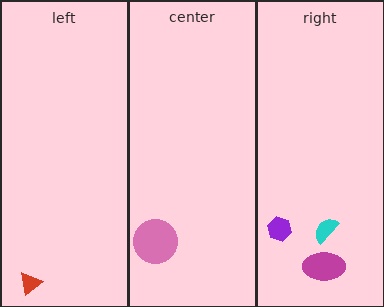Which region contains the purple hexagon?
The right region.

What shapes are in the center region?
The pink circle.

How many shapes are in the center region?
1.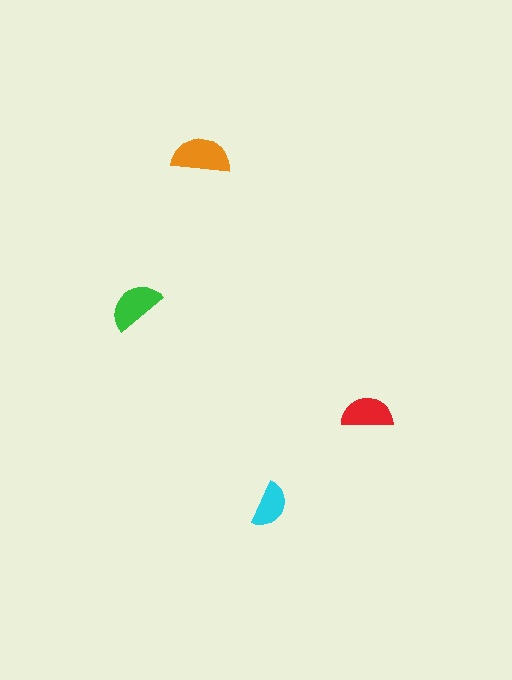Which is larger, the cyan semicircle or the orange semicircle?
The orange one.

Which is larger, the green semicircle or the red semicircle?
The green one.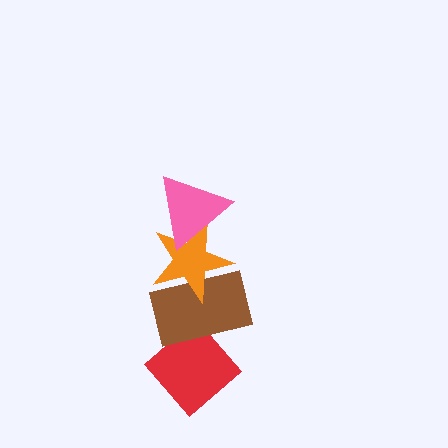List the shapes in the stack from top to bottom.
From top to bottom: the pink triangle, the orange star, the brown rectangle, the red diamond.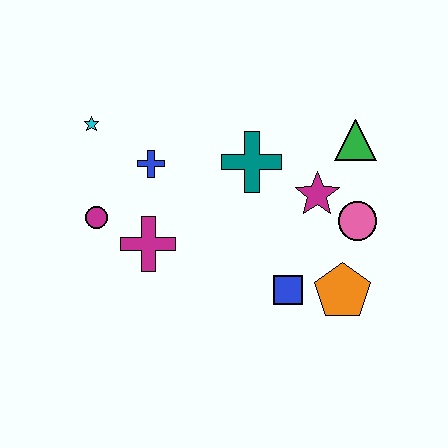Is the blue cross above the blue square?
Yes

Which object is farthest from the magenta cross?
The green triangle is farthest from the magenta cross.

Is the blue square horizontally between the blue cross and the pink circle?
Yes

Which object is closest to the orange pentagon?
The blue square is closest to the orange pentagon.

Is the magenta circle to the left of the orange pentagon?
Yes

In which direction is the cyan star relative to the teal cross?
The cyan star is to the left of the teal cross.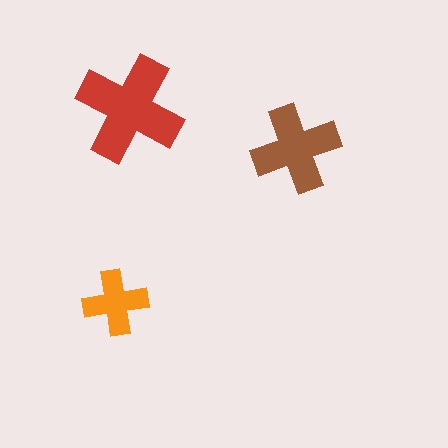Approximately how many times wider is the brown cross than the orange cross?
About 1.5 times wider.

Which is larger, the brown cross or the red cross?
The red one.